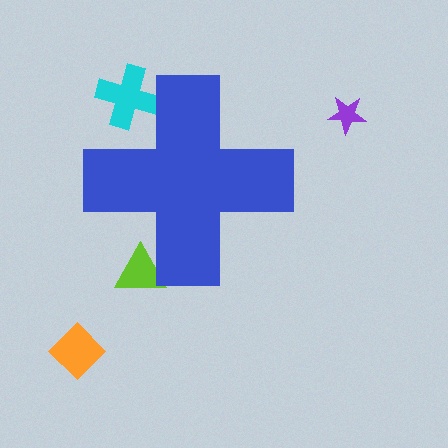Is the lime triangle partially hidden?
Yes, the lime triangle is partially hidden behind the blue cross.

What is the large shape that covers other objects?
A blue cross.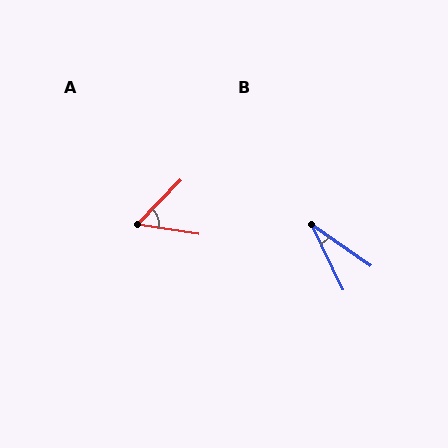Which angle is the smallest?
B, at approximately 29 degrees.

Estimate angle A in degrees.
Approximately 54 degrees.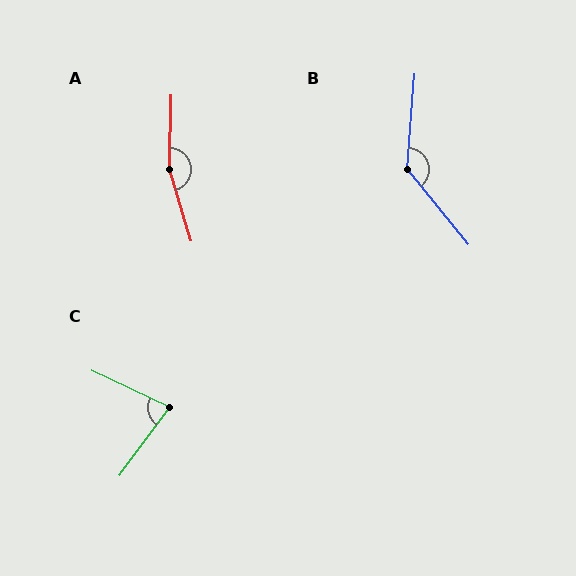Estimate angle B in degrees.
Approximately 136 degrees.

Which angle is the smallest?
C, at approximately 79 degrees.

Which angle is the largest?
A, at approximately 162 degrees.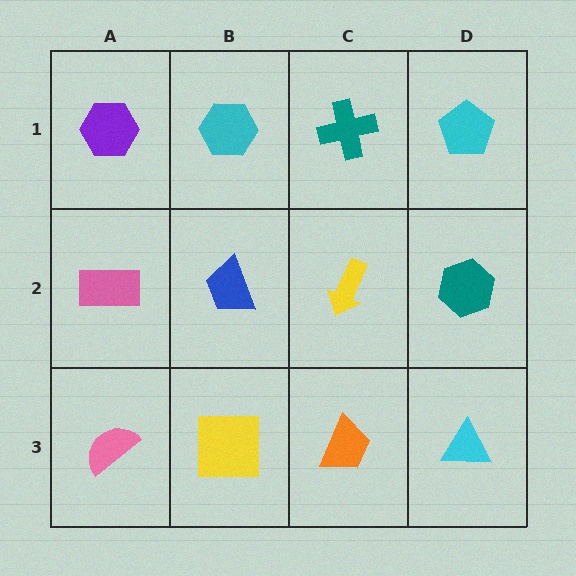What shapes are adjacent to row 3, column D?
A teal hexagon (row 2, column D), an orange trapezoid (row 3, column C).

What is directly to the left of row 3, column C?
A yellow square.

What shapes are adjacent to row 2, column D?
A cyan pentagon (row 1, column D), a cyan triangle (row 3, column D), a yellow arrow (row 2, column C).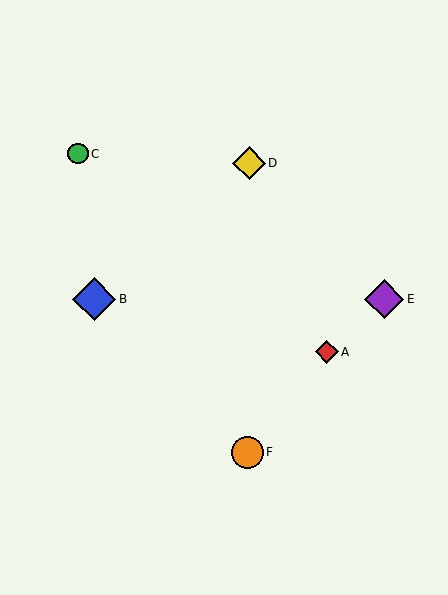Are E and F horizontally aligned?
No, E is at y≈299 and F is at y≈452.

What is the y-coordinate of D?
Object D is at y≈163.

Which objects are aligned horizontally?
Objects B, E are aligned horizontally.